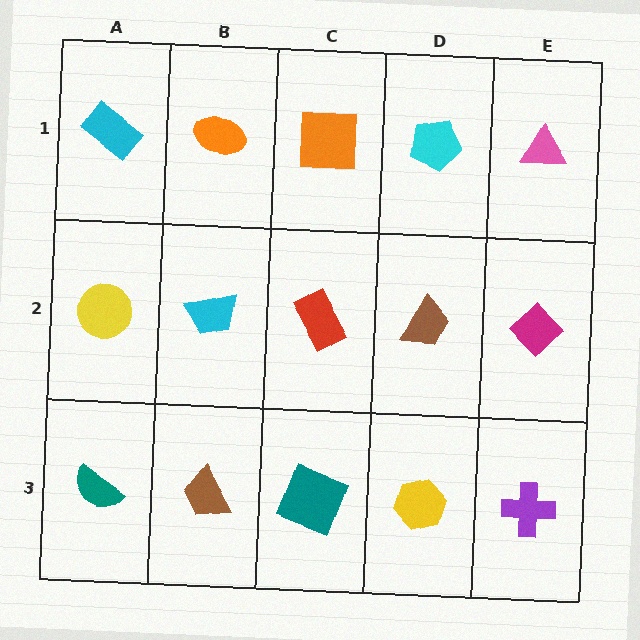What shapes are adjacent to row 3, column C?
A red rectangle (row 2, column C), a brown trapezoid (row 3, column B), a yellow hexagon (row 3, column D).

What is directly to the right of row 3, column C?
A yellow hexagon.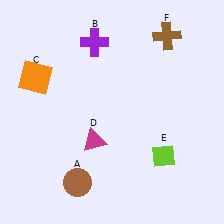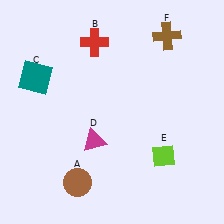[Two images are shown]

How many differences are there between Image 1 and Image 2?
There are 2 differences between the two images.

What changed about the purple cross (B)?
In Image 1, B is purple. In Image 2, it changed to red.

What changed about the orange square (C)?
In Image 1, C is orange. In Image 2, it changed to teal.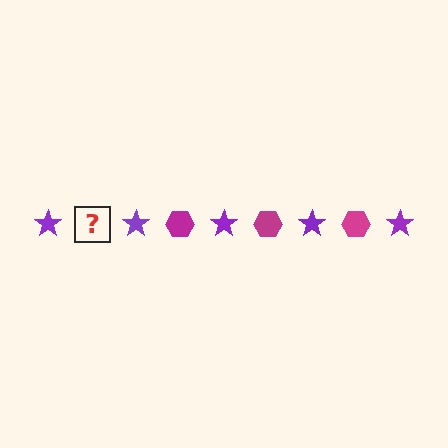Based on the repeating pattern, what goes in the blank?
The blank should be a magenta hexagon.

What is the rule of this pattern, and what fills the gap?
The rule is that the pattern alternates between purple star and magenta hexagon. The gap should be filled with a magenta hexagon.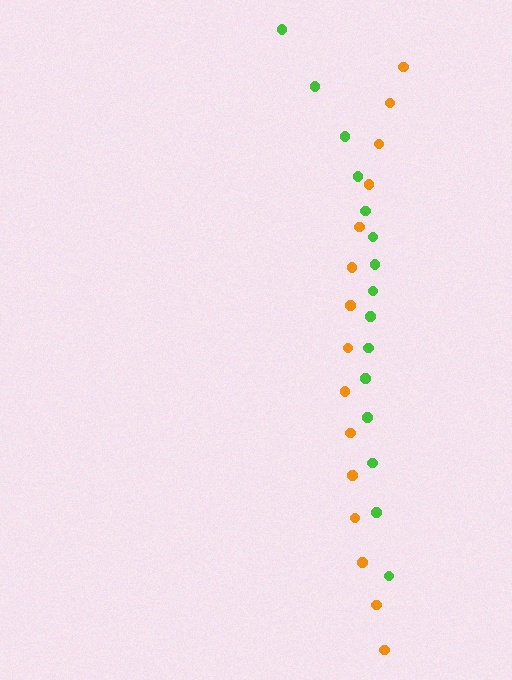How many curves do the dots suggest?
There are 2 distinct paths.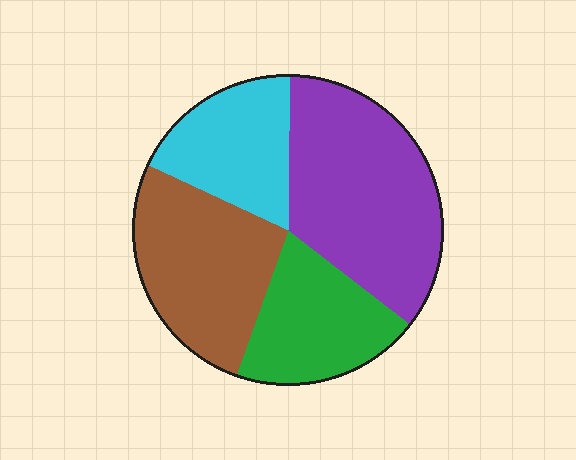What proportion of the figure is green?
Green covers around 20% of the figure.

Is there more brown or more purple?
Purple.